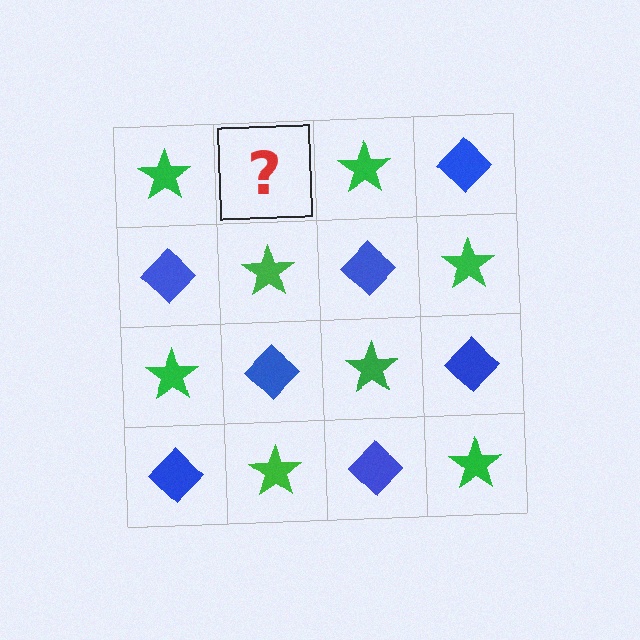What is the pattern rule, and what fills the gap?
The rule is that it alternates green star and blue diamond in a checkerboard pattern. The gap should be filled with a blue diamond.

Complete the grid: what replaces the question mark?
The question mark should be replaced with a blue diamond.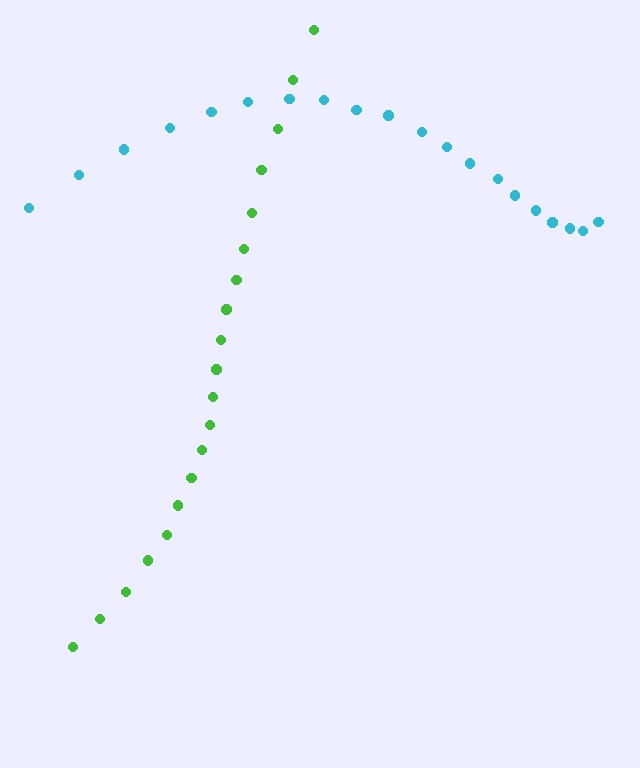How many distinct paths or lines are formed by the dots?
There are 2 distinct paths.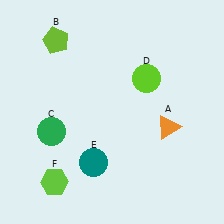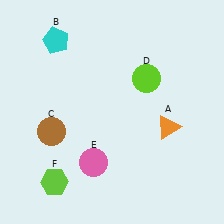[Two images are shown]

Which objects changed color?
B changed from lime to cyan. C changed from green to brown. E changed from teal to pink.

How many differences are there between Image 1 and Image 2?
There are 3 differences between the two images.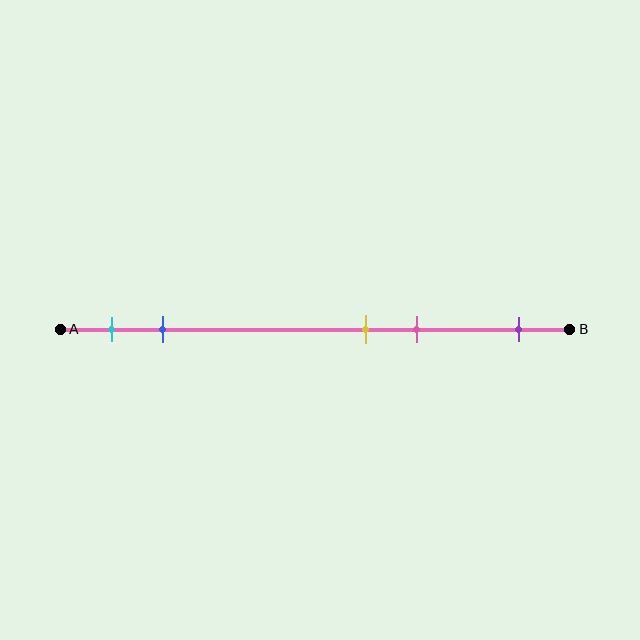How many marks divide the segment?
There are 5 marks dividing the segment.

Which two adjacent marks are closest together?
The yellow and pink marks are the closest adjacent pair.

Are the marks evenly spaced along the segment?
No, the marks are not evenly spaced.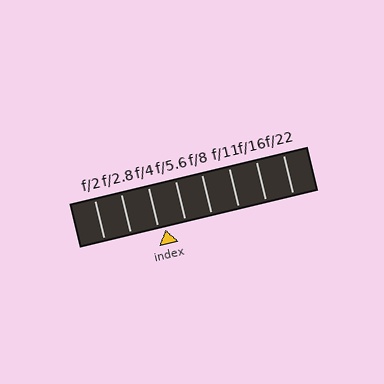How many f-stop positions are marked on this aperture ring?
There are 8 f-stop positions marked.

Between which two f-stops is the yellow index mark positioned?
The index mark is between f/4 and f/5.6.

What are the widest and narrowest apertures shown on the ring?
The widest aperture shown is f/2 and the narrowest is f/22.